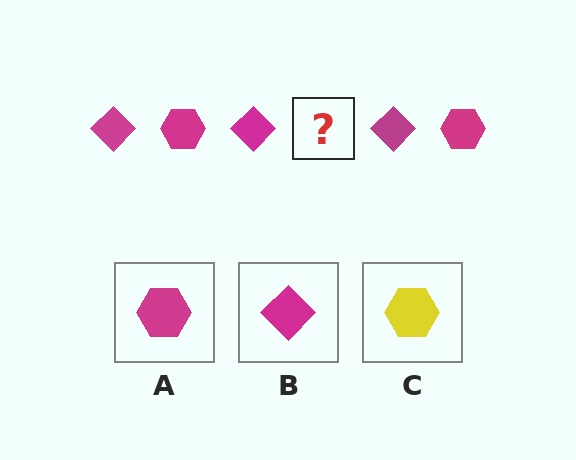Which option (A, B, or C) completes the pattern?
A.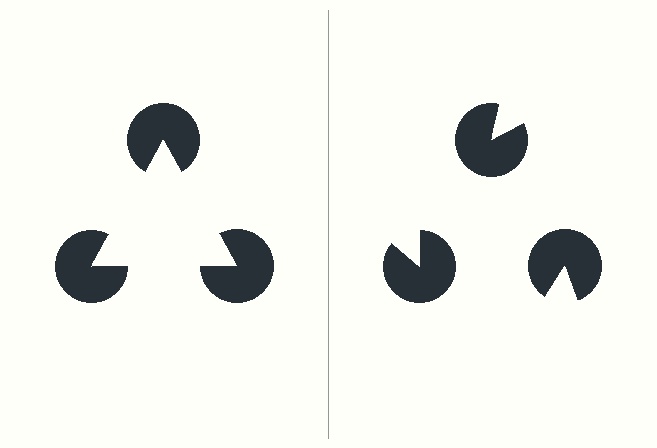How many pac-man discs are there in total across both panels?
6 — 3 on each side.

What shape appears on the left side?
An illusory triangle.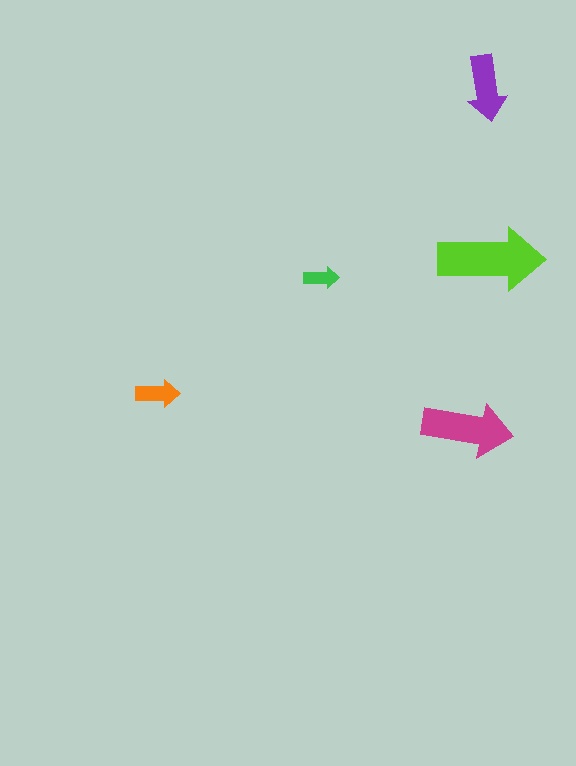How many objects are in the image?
There are 5 objects in the image.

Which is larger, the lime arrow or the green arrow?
The lime one.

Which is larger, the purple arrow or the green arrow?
The purple one.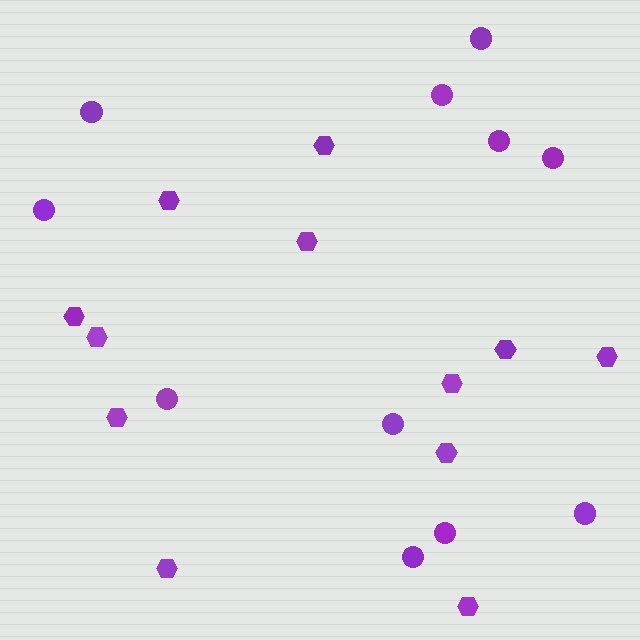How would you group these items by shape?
There are 2 groups: one group of circles (11) and one group of hexagons (12).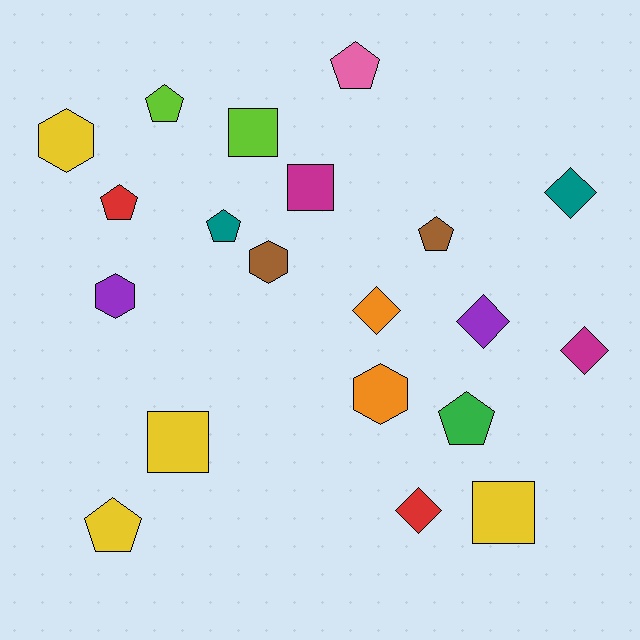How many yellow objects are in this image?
There are 4 yellow objects.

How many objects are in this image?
There are 20 objects.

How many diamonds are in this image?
There are 5 diamonds.